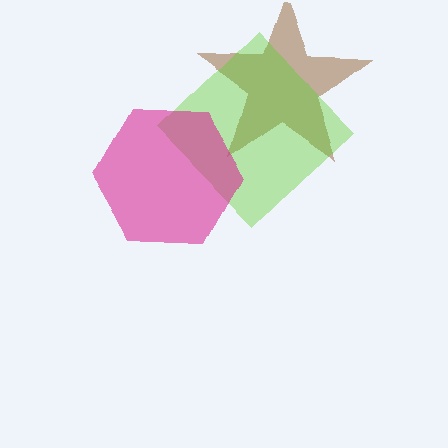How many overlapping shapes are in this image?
There are 3 overlapping shapes in the image.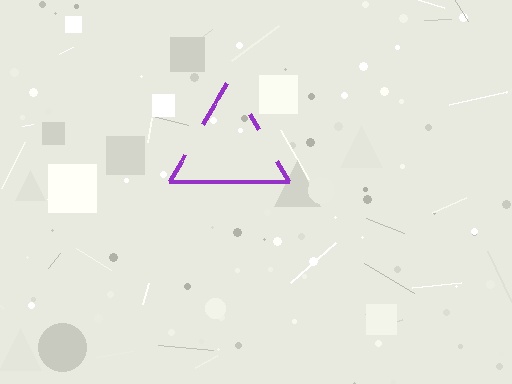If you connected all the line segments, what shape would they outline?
They would outline a triangle.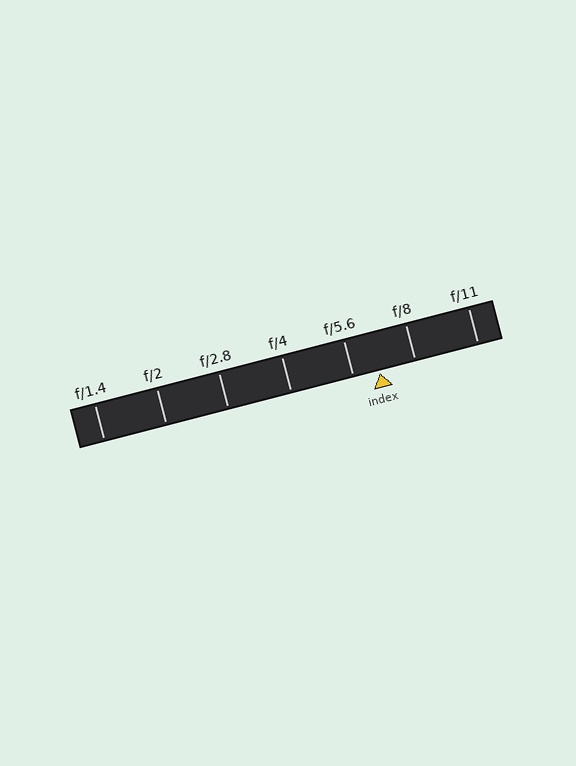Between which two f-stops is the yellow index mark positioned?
The index mark is between f/5.6 and f/8.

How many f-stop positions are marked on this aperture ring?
There are 7 f-stop positions marked.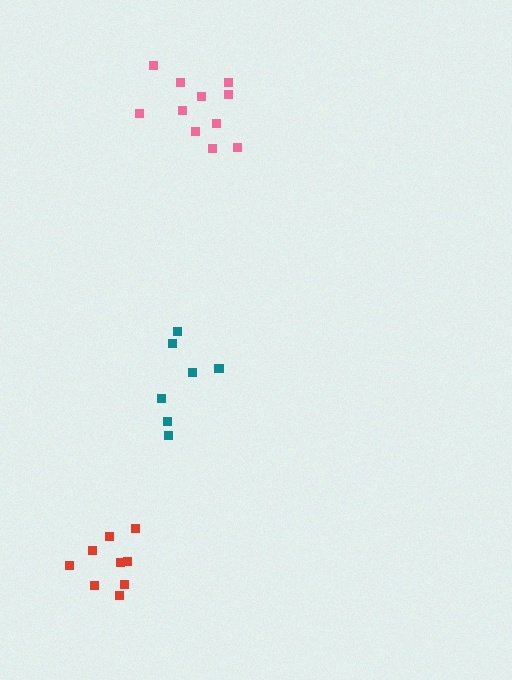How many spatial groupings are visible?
There are 3 spatial groupings.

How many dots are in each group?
Group 1: 11 dots, Group 2: 9 dots, Group 3: 7 dots (27 total).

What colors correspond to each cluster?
The clusters are colored: pink, red, teal.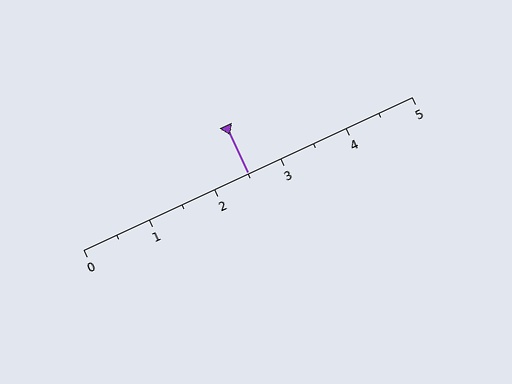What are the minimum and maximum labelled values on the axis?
The axis runs from 0 to 5.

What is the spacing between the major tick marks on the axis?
The major ticks are spaced 1 apart.